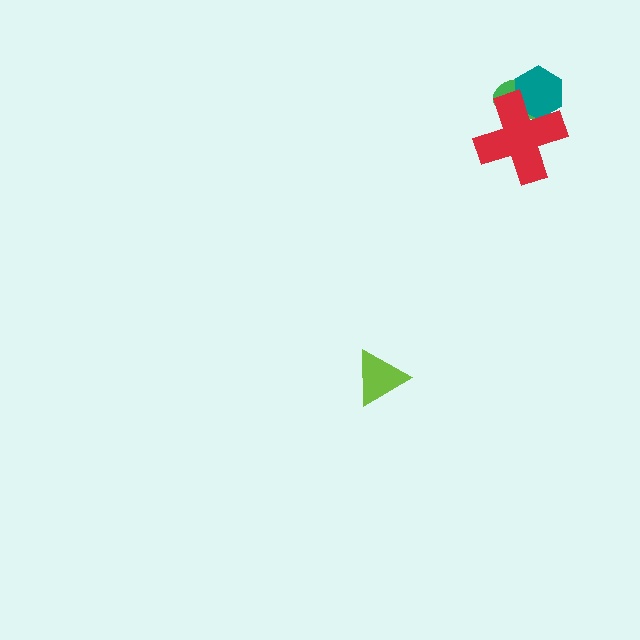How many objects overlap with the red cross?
2 objects overlap with the red cross.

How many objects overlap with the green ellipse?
2 objects overlap with the green ellipse.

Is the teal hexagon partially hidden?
Yes, it is partially covered by another shape.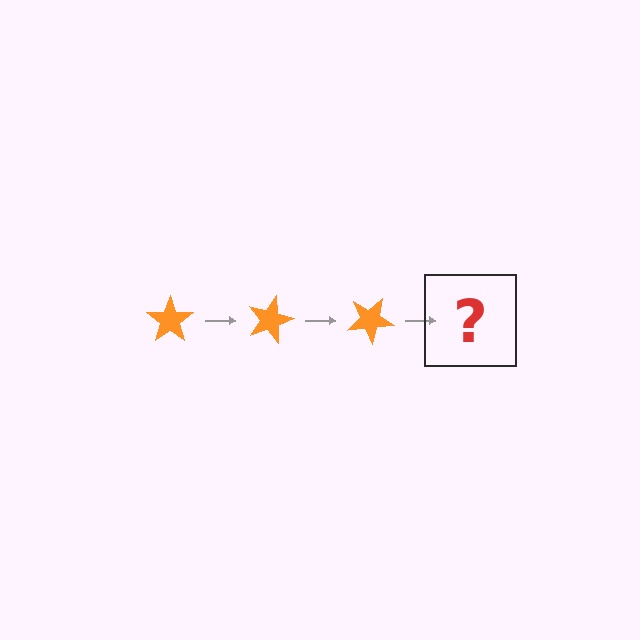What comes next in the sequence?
The next element should be an orange star rotated 45 degrees.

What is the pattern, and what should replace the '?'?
The pattern is that the star rotates 15 degrees each step. The '?' should be an orange star rotated 45 degrees.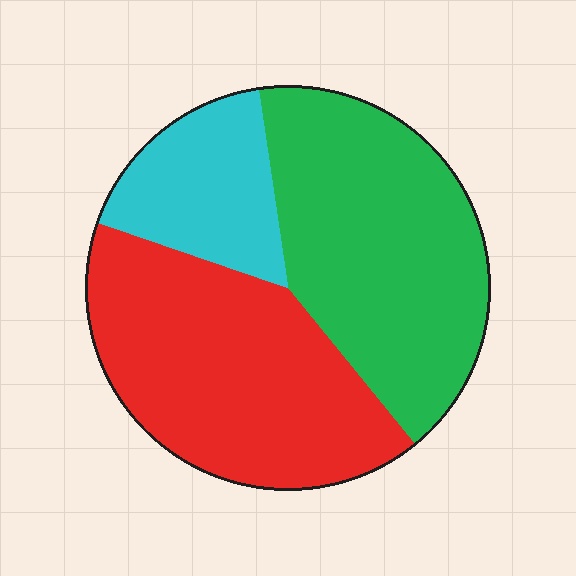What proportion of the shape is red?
Red takes up between a quarter and a half of the shape.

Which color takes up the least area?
Cyan, at roughly 15%.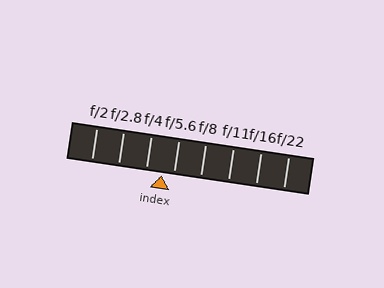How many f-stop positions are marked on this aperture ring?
There are 8 f-stop positions marked.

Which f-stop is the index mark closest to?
The index mark is closest to f/5.6.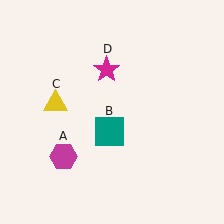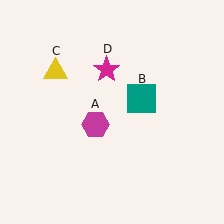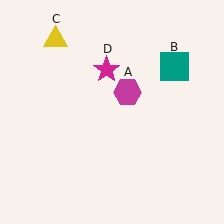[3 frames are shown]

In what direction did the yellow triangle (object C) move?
The yellow triangle (object C) moved up.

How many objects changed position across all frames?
3 objects changed position: magenta hexagon (object A), teal square (object B), yellow triangle (object C).